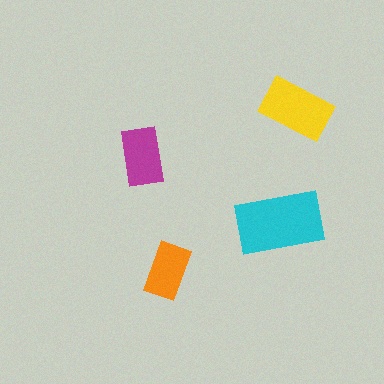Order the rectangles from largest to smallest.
the cyan one, the yellow one, the magenta one, the orange one.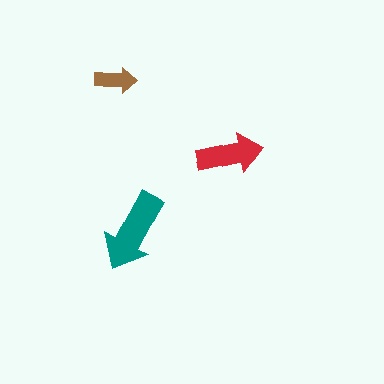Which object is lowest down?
The teal arrow is bottommost.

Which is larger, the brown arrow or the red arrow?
The red one.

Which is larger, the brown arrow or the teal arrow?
The teal one.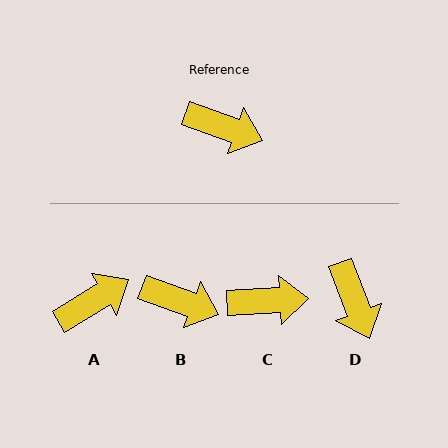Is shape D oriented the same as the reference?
No, it is off by about 50 degrees.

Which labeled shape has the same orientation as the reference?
B.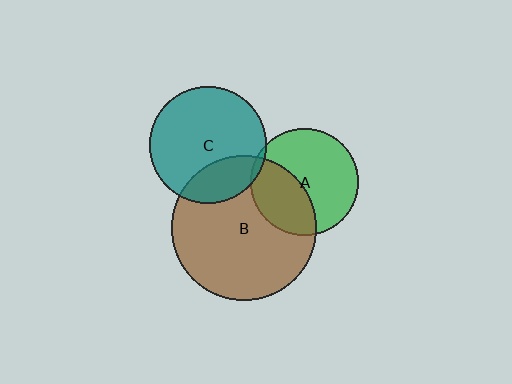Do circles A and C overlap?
Yes.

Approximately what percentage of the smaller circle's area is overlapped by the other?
Approximately 5%.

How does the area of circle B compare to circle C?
Approximately 1.5 times.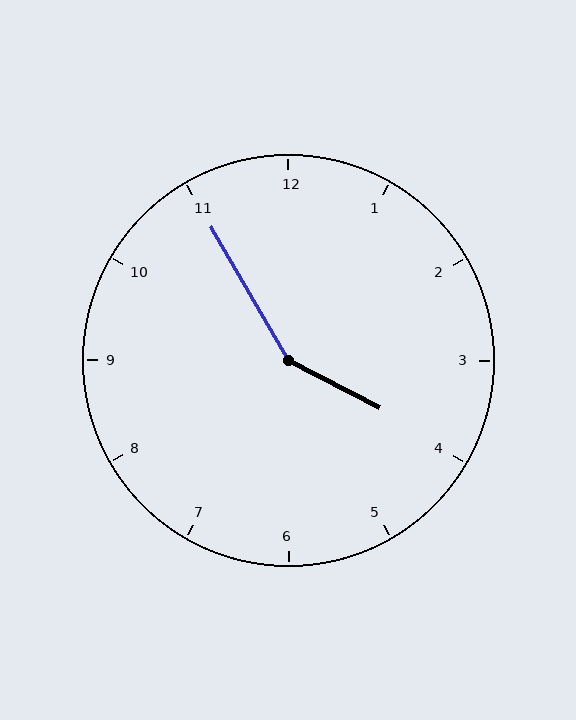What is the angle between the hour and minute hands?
Approximately 148 degrees.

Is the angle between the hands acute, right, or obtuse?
It is obtuse.